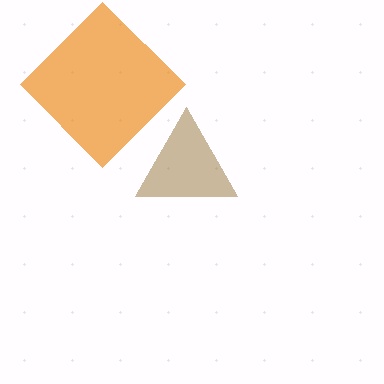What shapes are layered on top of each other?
The layered shapes are: an orange diamond, a brown triangle.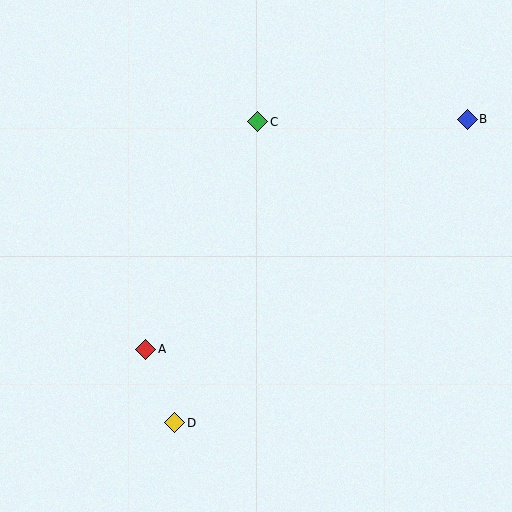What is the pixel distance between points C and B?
The distance between C and B is 210 pixels.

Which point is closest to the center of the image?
Point C at (258, 122) is closest to the center.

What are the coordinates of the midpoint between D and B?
The midpoint between D and B is at (321, 271).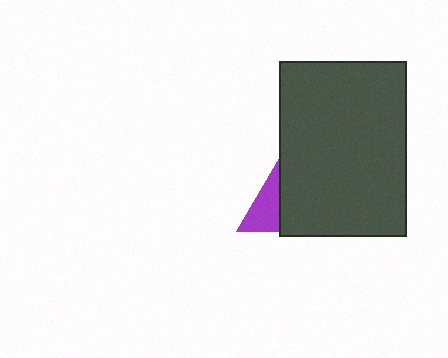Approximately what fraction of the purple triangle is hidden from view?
Roughly 52% of the purple triangle is hidden behind the dark gray rectangle.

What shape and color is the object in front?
The object in front is a dark gray rectangle.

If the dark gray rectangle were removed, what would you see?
You would see the complete purple triangle.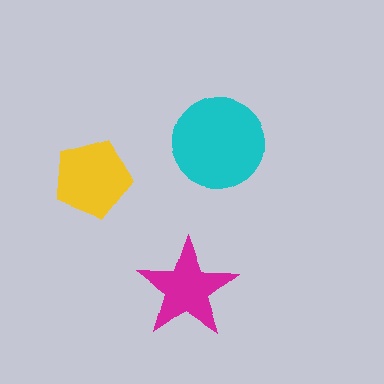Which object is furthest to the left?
The yellow pentagon is leftmost.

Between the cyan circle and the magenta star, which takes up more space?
The cyan circle.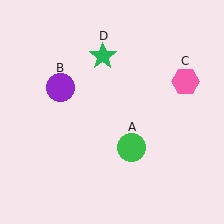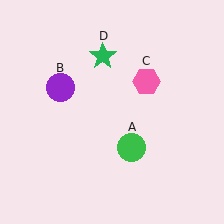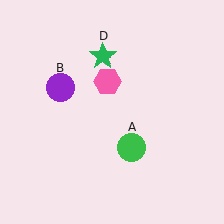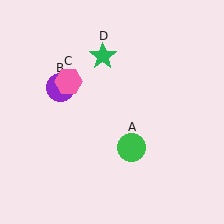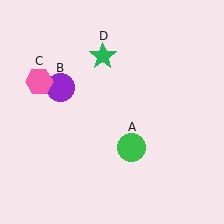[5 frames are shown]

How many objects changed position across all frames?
1 object changed position: pink hexagon (object C).